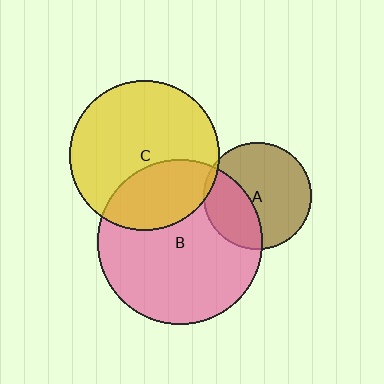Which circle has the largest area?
Circle B (pink).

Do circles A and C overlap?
Yes.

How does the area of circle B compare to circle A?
Approximately 2.4 times.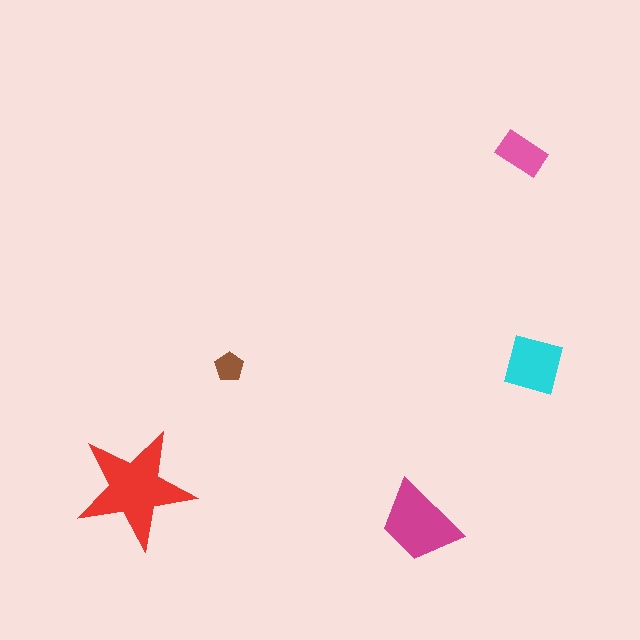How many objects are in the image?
There are 5 objects in the image.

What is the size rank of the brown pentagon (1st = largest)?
5th.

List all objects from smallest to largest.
The brown pentagon, the pink rectangle, the cyan square, the magenta trapezoid, the red star.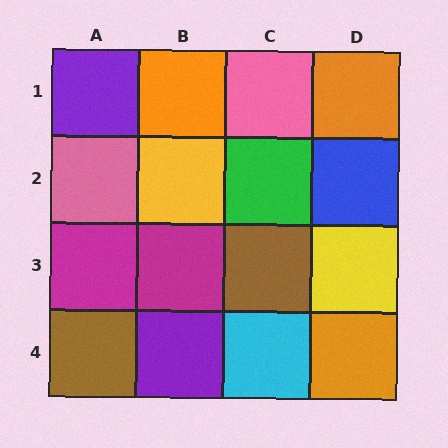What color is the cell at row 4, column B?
Purple.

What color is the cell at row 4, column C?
Cyan.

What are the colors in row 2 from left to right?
Pink, yellow, green, blue.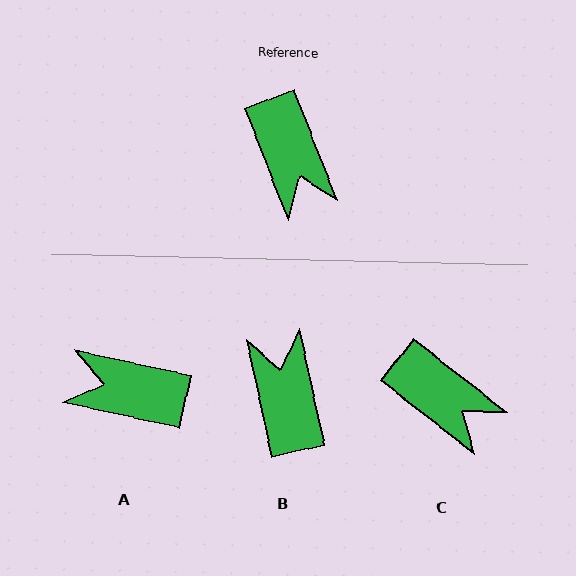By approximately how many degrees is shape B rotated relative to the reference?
Approximately 171 degrees counter-clockwise.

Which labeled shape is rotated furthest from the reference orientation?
B, about 171 degrees away.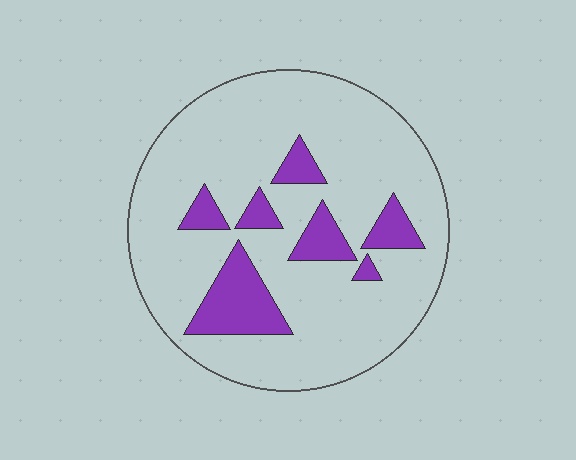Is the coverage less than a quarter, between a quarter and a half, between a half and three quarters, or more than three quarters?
Less than a quarter.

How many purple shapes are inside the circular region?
7.